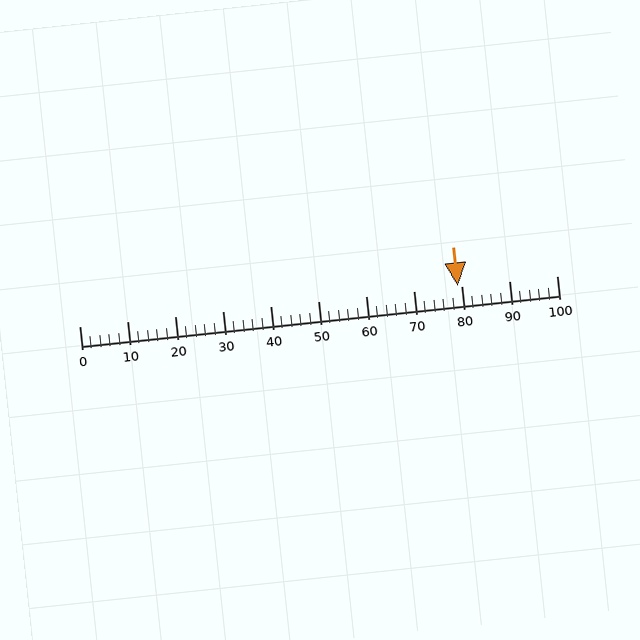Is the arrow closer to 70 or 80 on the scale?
The arrow is closer to 80.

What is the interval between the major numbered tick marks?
The major tick marks are spaced 10 units apart.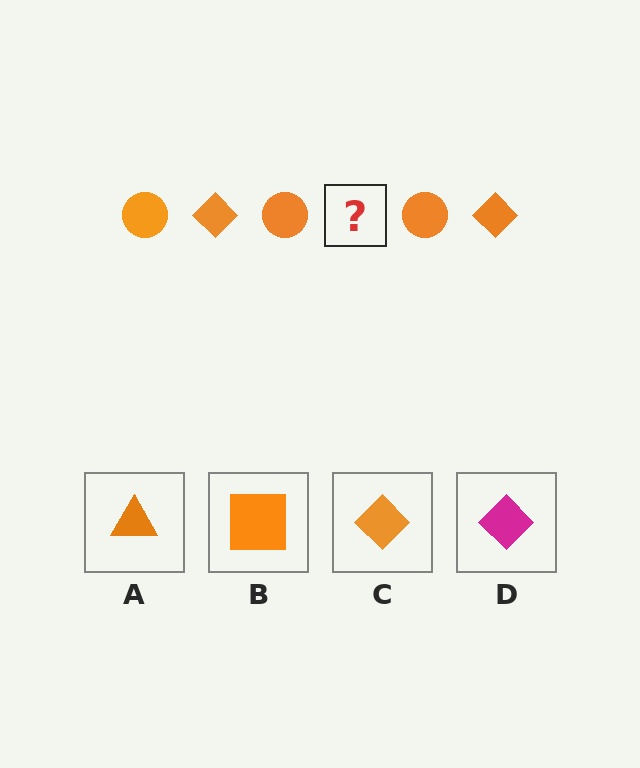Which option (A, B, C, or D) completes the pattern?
C.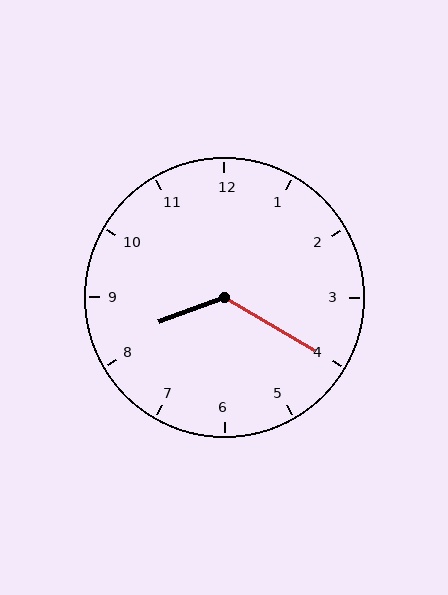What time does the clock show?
8:20.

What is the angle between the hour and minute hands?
Approximately 130 degrees.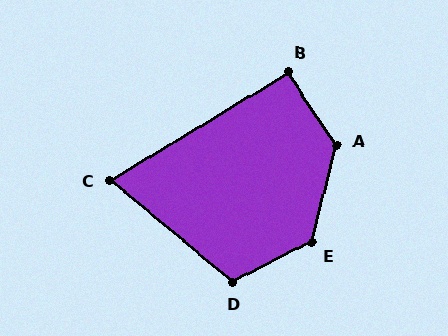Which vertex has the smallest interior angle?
C, at approximately 71 degrees.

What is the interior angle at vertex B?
Approximately 93 degrees (approximately right).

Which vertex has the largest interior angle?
A, at approximately 132 degrees.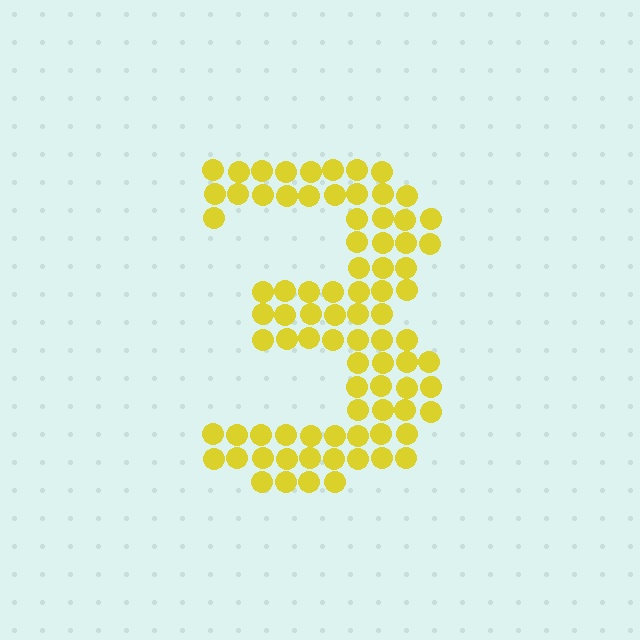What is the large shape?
The large shape is the digit 3.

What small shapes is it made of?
It is made of small circles.